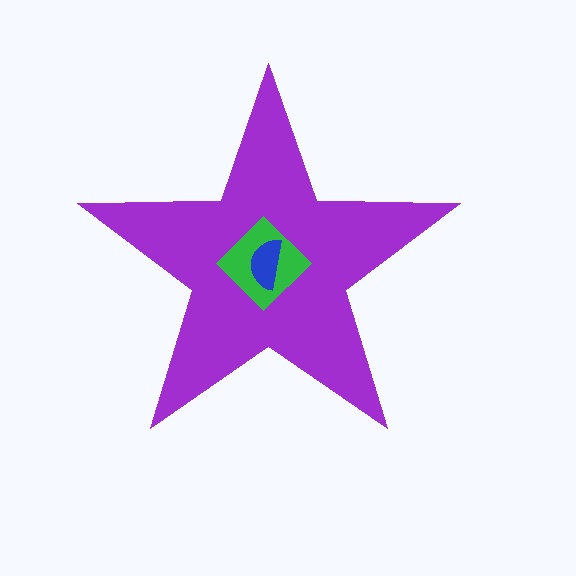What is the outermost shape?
The purple star.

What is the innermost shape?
The blue semicircle.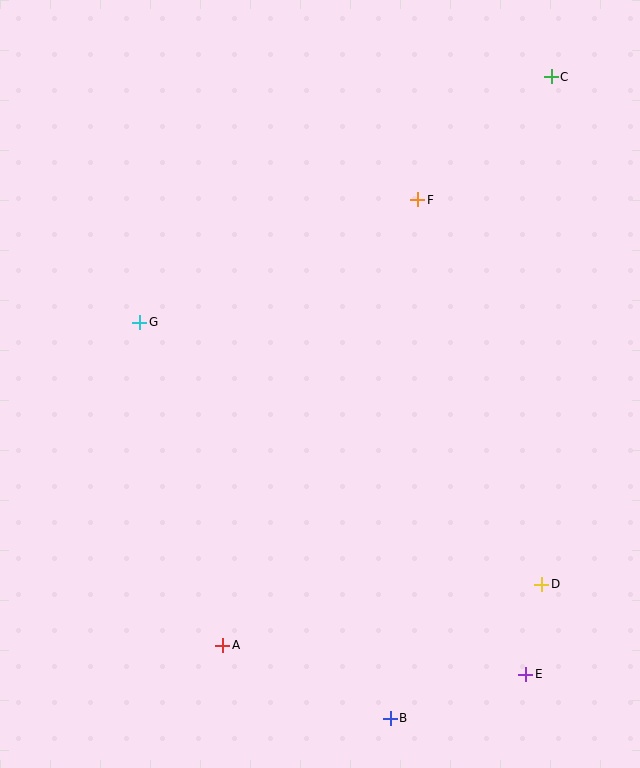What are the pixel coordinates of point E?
Point E is at (526, 674).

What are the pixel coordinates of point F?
Point F is at (418, 200).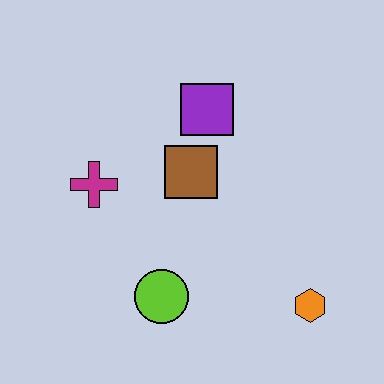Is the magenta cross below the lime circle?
No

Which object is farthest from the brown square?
The orange hexagon is farthest from the brown square.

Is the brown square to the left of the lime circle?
No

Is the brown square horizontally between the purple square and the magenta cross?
Yes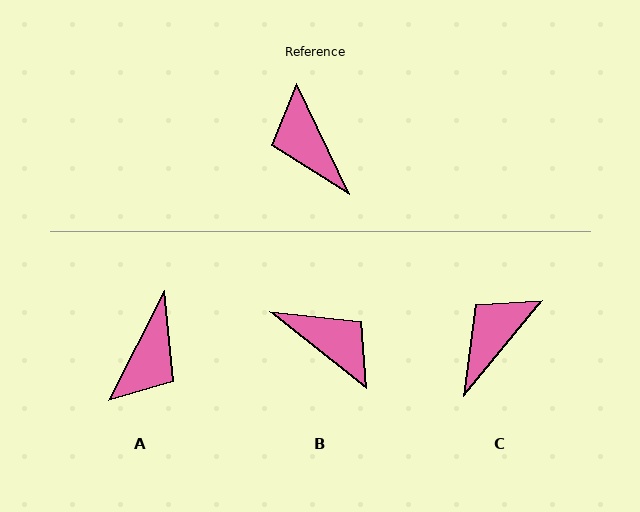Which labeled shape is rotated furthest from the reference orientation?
B, about 154 degrees away.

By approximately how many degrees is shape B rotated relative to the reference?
Approximately 154 degrees clockwise.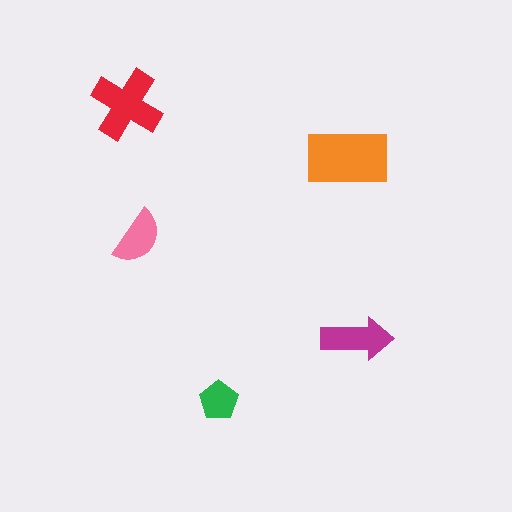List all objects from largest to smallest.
The orange rectangle, the red cross, the magenta arrow, the pink semicircle, the green pentagon.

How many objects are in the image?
There are 5 objects in the image.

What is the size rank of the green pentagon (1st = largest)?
5th.